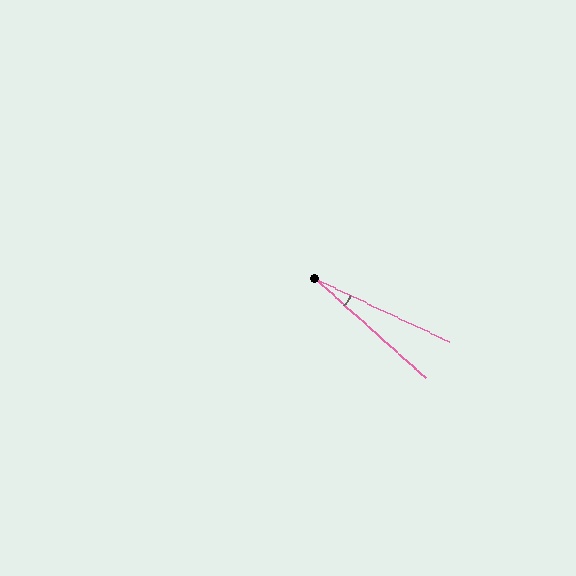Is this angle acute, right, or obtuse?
It is acute.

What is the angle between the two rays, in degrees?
Approximately 17 degrees.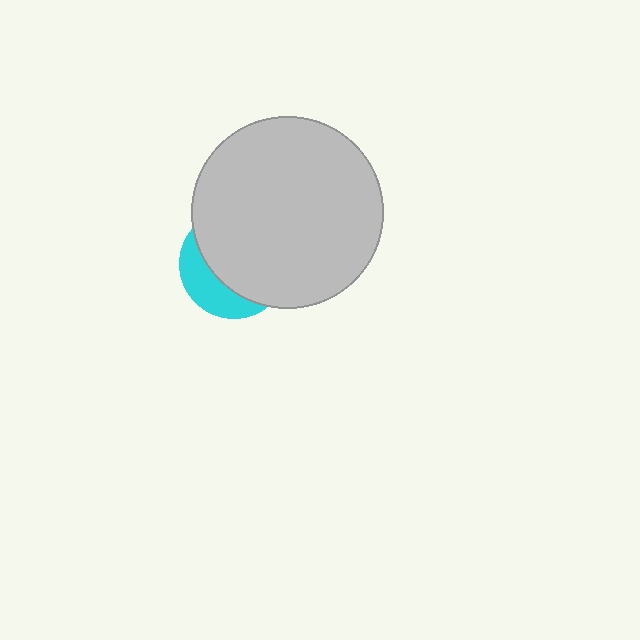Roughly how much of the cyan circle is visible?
A small part of it is visible (roughly 31%).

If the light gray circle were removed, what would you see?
You would see the complete cyan circle.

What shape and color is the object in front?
The object in front is a light gray circle.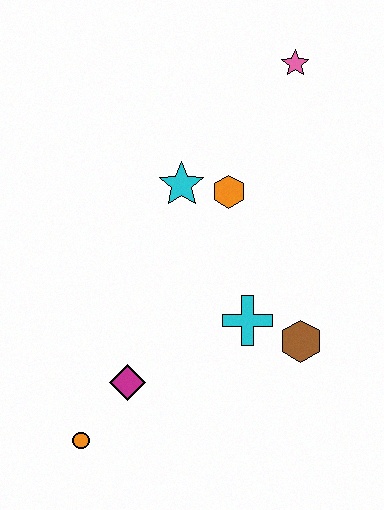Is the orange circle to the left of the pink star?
Yes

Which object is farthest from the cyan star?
The orange circle is farthest from the cyan star.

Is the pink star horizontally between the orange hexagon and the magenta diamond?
No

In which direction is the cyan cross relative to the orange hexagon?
The cyan cross is below the orange hexagon.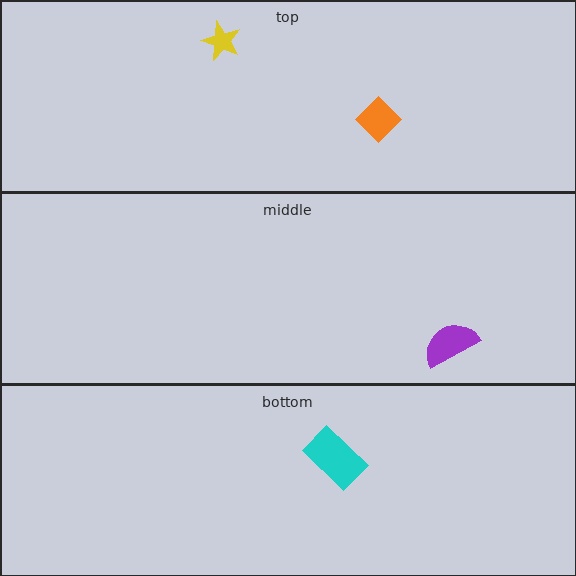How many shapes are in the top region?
2.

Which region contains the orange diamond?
The top region.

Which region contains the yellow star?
The top region.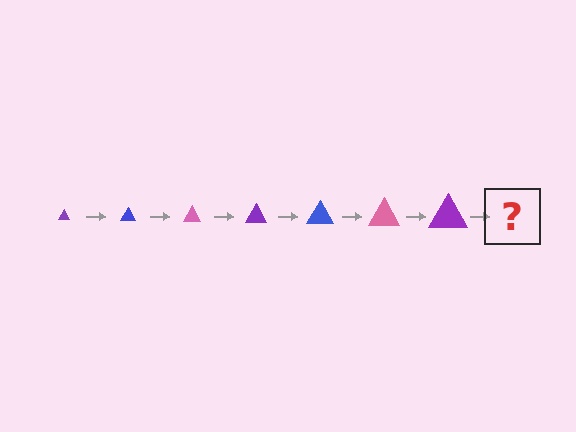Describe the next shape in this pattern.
It should be a blue triangle, larger than the previous one.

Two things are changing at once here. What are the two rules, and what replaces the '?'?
The two rules are that the triangle grows larger each step and the color cycles through purple, blue, and pink. The '?' should be a blue triangle, larger than the previous one.